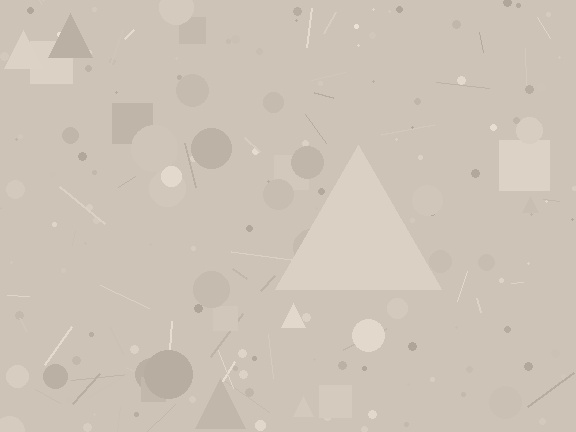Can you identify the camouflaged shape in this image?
The camouflaged shape is a triangle.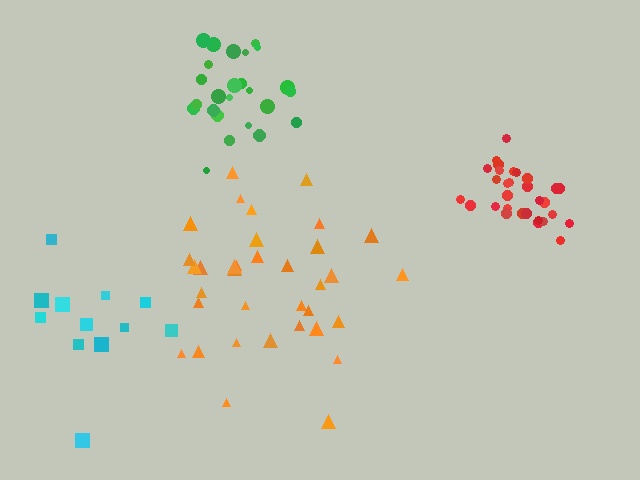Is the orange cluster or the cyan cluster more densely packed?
Orange.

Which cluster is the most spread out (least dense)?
Cyan.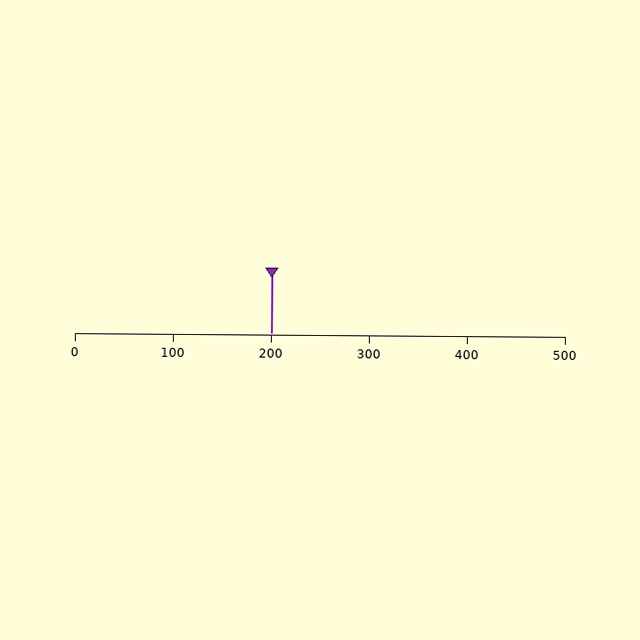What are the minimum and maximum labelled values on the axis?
The axis runs from 0 to 500.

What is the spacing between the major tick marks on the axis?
The major ticks are spaced 100 apart.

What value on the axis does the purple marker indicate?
The marker indicates approximately 200.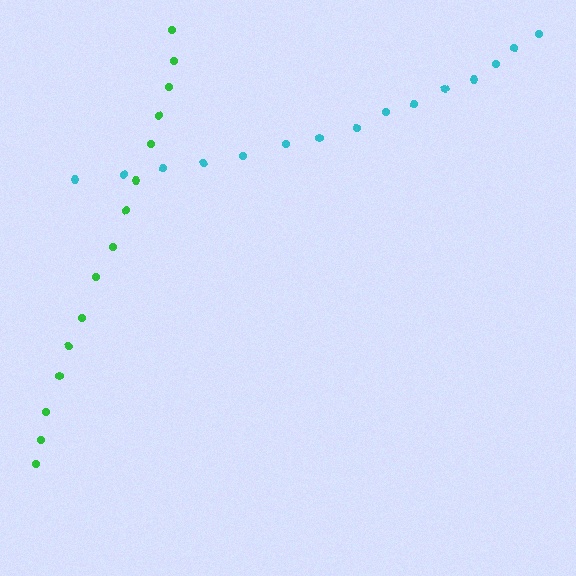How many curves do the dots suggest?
There are 2 distinct paths.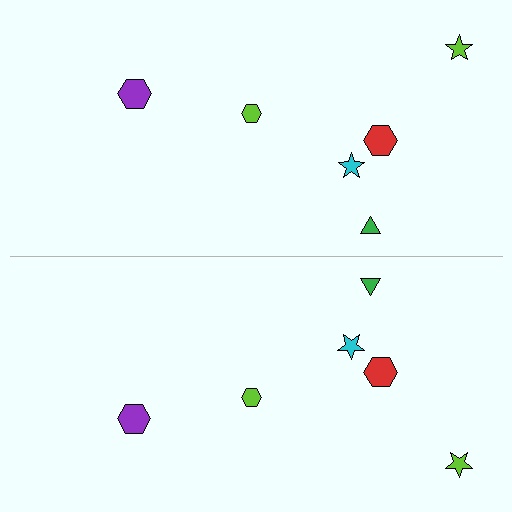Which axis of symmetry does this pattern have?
The pattern has a horizontal axis of symmetry running through the center of the image.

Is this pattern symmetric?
Yes, this pattern has bilateral (reflection) symmetry.